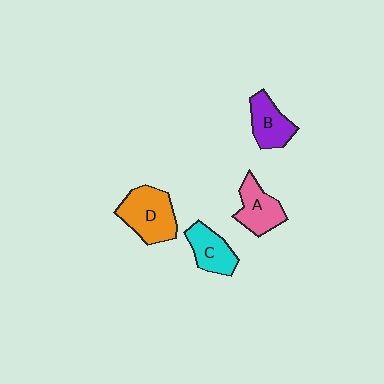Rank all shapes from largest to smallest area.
From largest to smallest: D (orange), A (pink), B (purple), C (cyan).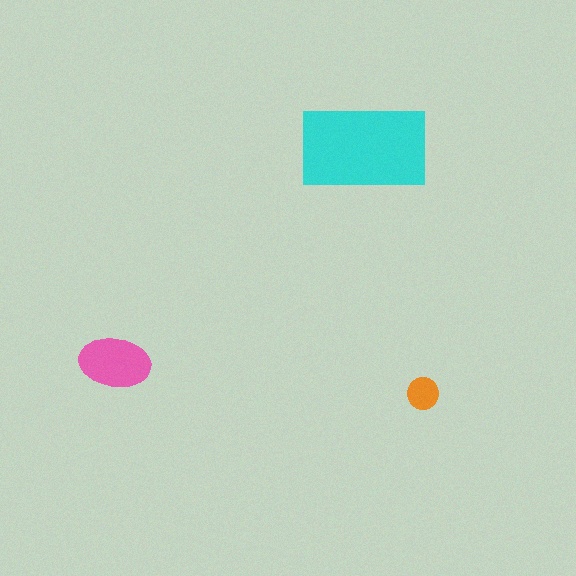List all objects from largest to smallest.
The cyan rectangle, the pink ellipse, the orange circle.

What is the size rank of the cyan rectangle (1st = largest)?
1st.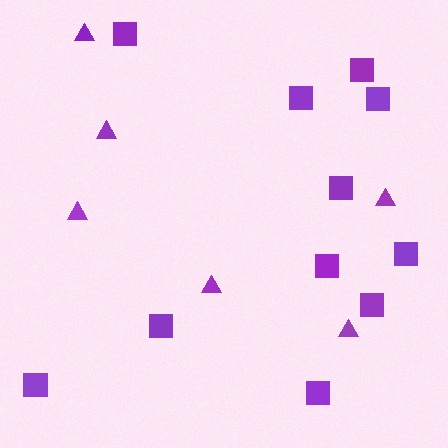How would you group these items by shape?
There are 2 groups: one group of triangles (6) and one group of squares (11).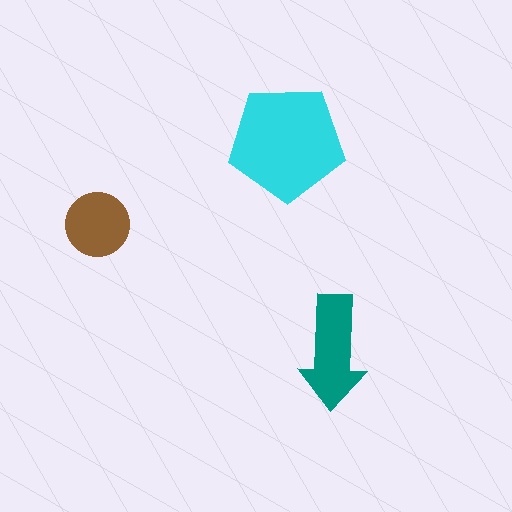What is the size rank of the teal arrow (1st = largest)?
2nd.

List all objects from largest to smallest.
The cyan pentagon, the teal arrow, the brown circle.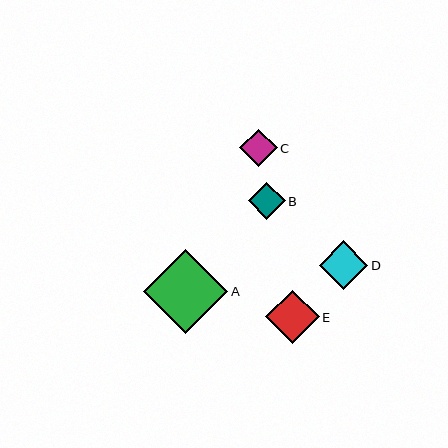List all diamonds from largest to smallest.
From largest to smallest: A, E, D, C, B.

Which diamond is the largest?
Diamond A is the largest with a size of approximately 84 pixels.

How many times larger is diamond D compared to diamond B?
Diamond D is approximately 1.3 times the size of diamond B.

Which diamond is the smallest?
Diamond B is the smallest with a size of approximately 37 pixels.